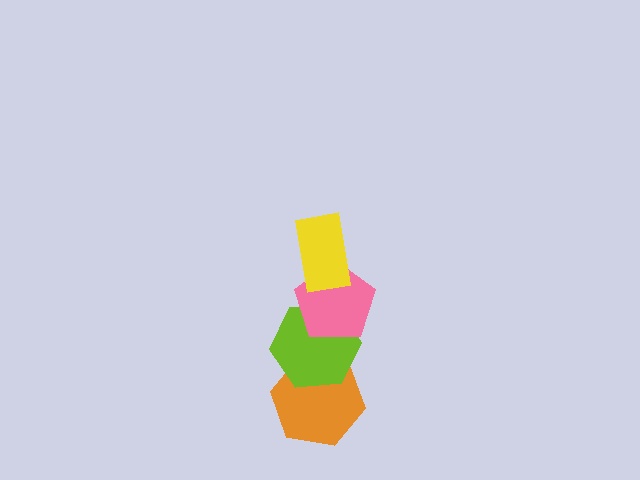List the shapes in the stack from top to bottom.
From top to bottom: the yellow rectangle, the pink pentagon, the lime hexagon, the orange hexagon.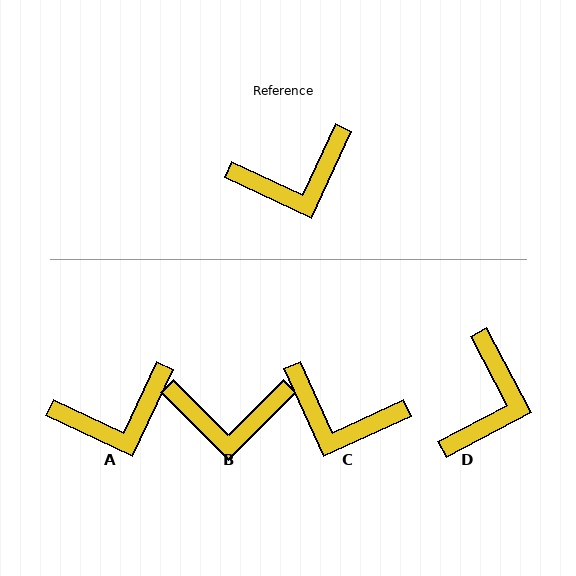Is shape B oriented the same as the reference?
No, it is off by about 20 degrees.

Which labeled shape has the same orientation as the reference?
A.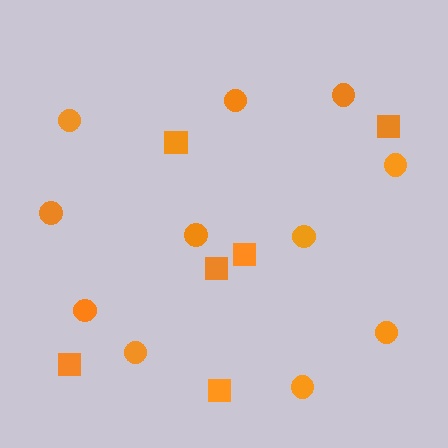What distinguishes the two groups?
There are 2 groups: one group of squares (6) and one group of circles (11).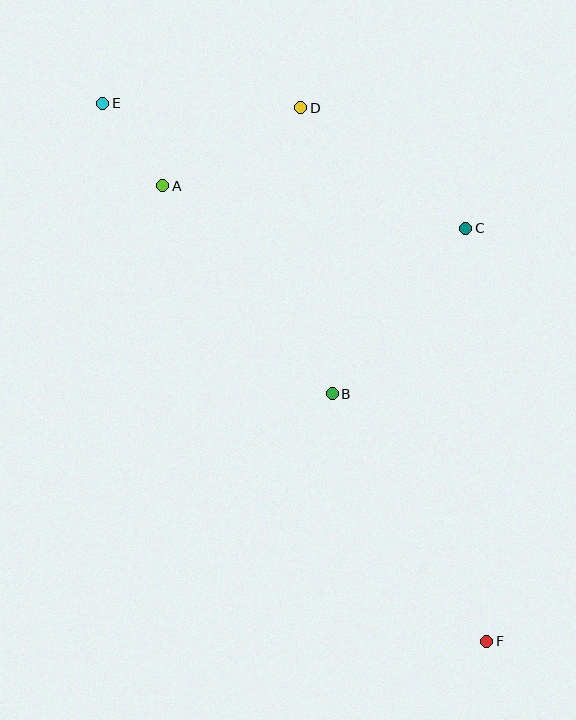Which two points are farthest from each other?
Points E and F are farthest from each other.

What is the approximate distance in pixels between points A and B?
The distance between A and B is approximately 268 pixels.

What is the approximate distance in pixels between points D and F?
The distance between D and F is approximately 565 pixels.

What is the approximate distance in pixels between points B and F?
The distance between B and F is approximately 292 pixels.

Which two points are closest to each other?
Points A and E are closest to each other.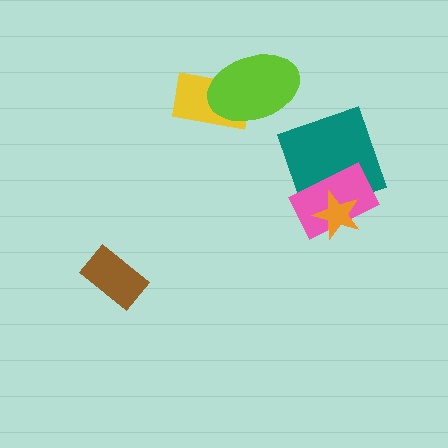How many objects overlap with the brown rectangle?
0 objects overlap with the brown rectangle.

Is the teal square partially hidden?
Yes, it is partially covered by another shape.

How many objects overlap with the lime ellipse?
1 object overlaps with the lime ellipse.